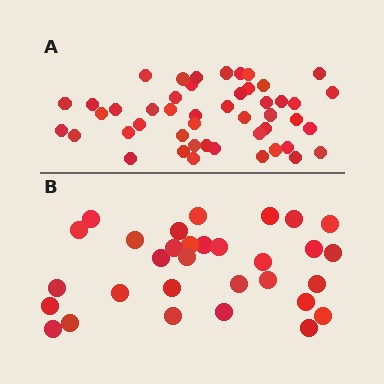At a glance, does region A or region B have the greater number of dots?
Region A (the top region) has more dots.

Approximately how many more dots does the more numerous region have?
Region A has approximately 15 more dots than region B.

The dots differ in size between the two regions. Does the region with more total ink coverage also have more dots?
No. Region B has more total ink coverage because its dots are larger, but region A actually contains more individual dots. Total area can be misleading — the number of items is what matters here.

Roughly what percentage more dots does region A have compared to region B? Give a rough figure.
About 50% more.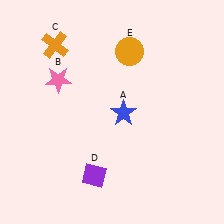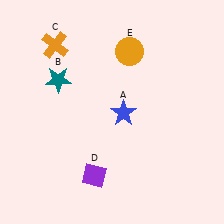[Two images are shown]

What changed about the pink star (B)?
In Image 1, B is pink. In Image 2, it changed to teal.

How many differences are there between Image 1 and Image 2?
There is 1 difference between the two images.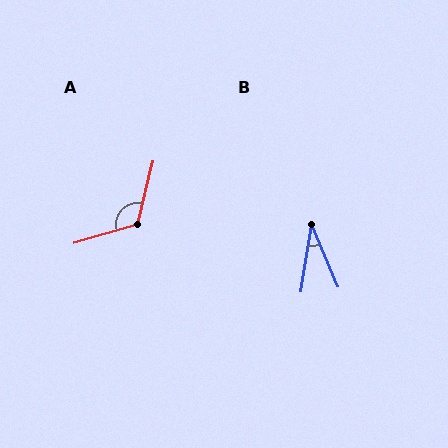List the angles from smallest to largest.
B (31°), A (120°).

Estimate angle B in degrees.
Approximately 31 degrees.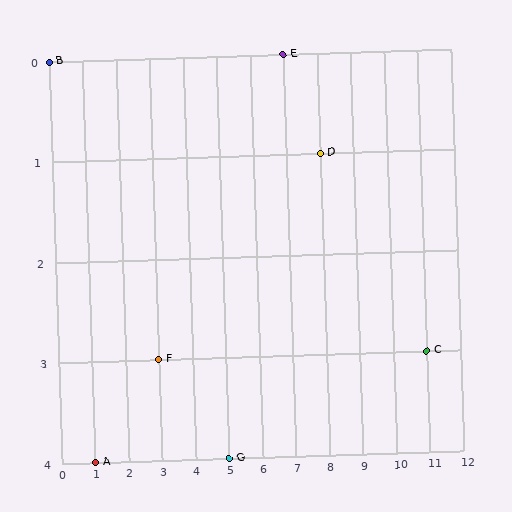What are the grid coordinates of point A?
Point A is at grid coordinates (1, 4).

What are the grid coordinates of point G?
Point G is at grid coordinates (5, 4).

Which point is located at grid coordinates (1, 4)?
Point A is at (1, 4).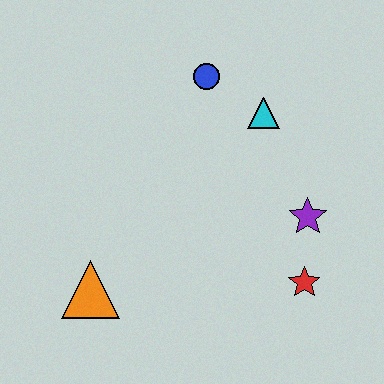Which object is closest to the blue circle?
The cyan triangle is closest to the blue circle.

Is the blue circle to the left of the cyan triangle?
Yes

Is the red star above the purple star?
No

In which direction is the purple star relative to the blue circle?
The purple star is below the blue circle.